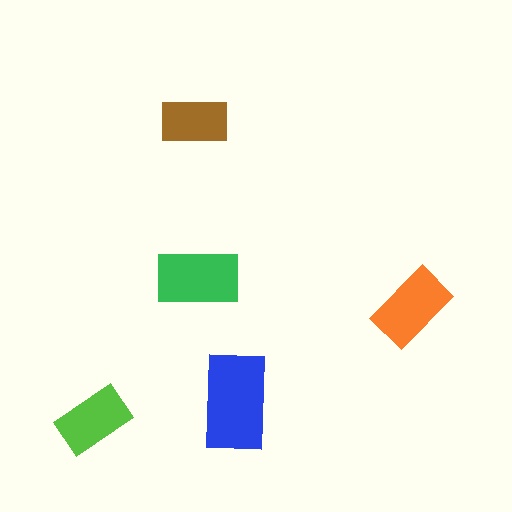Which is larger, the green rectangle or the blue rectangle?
The blue one.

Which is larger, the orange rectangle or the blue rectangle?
The blue one.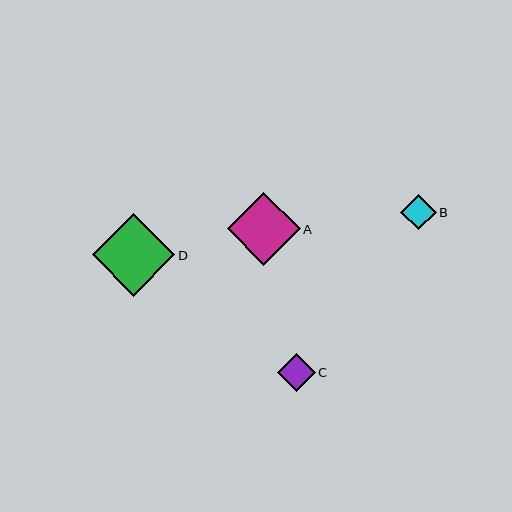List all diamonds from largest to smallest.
From largest to smallest: D, A, C, B.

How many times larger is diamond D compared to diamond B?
Diamond D is approximately 2.4 times the size of diamond B.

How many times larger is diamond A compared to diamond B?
Diamond A is approximately 2.1 times the size of diamond B.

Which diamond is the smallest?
Diamond B is the smallest with a size of approximately 35 pixels.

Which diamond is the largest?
Diamond D is the largest with a size of approximately 83 pixels.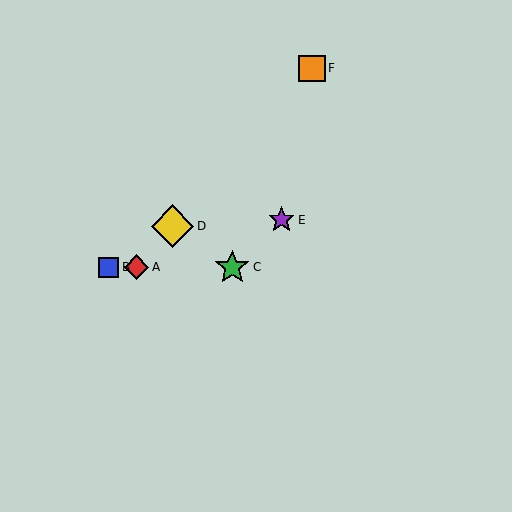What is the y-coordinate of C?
Object C is at y≈267.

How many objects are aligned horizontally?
3 objects (A, B, C) are aligned horizontally.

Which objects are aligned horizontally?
Objects A, B, C are aligned horizontally.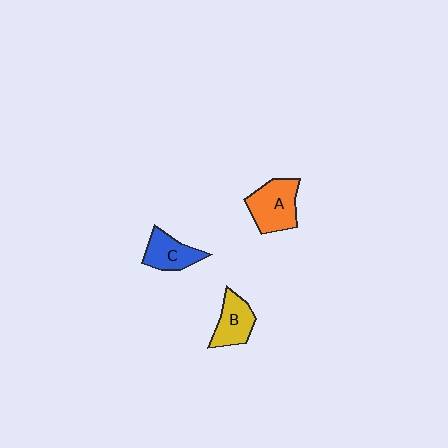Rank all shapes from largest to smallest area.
From largest to smallest: A (orange), B (yellow), C (blue).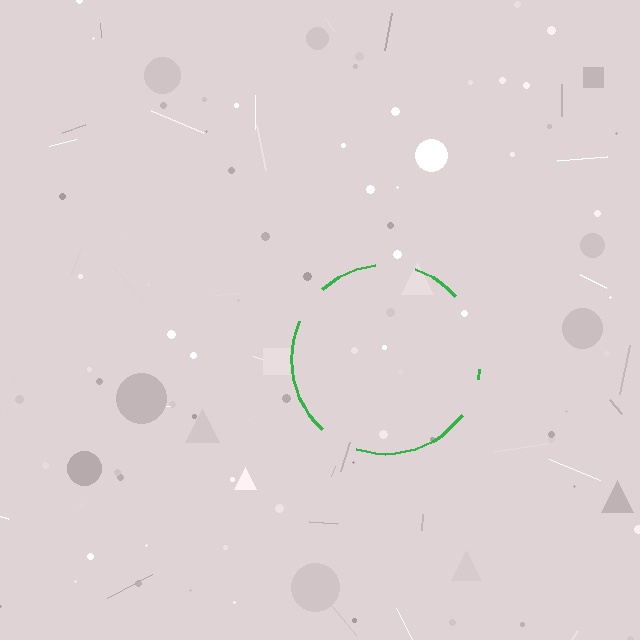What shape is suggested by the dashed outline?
The dashed outline suggests a circle.